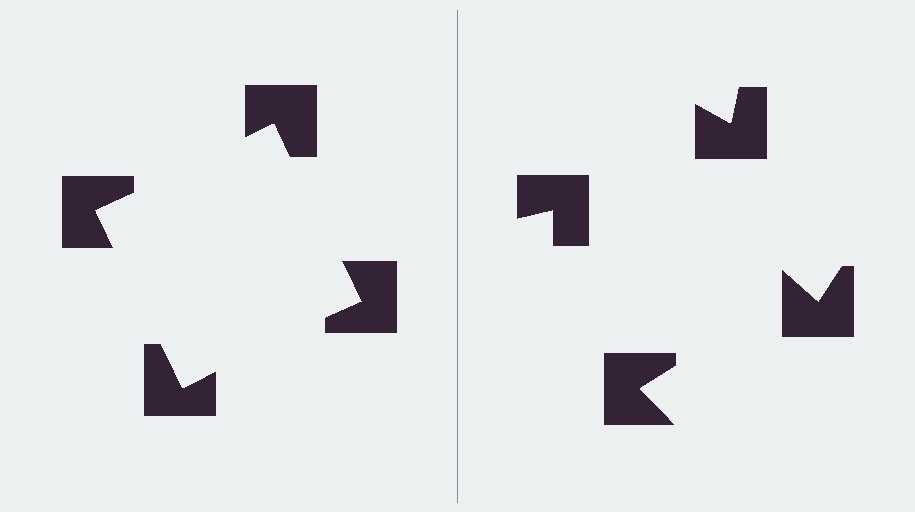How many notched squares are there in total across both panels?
8 — 4 on each side.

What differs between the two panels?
The notched squares are positioned identically on both sides; only the wedge orientations differ. On the left they align to a square; on the right they are misaligned.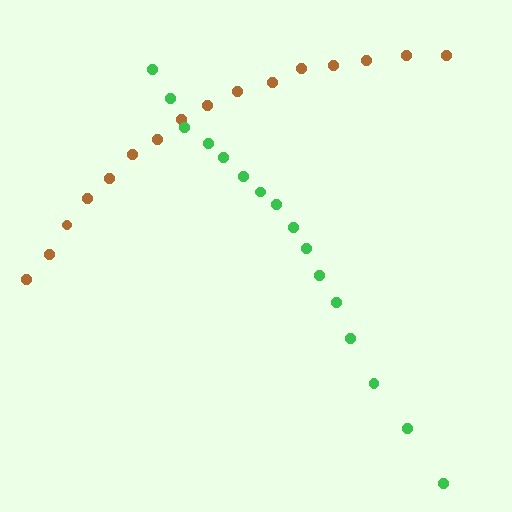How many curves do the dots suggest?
There are 2 distinct paths.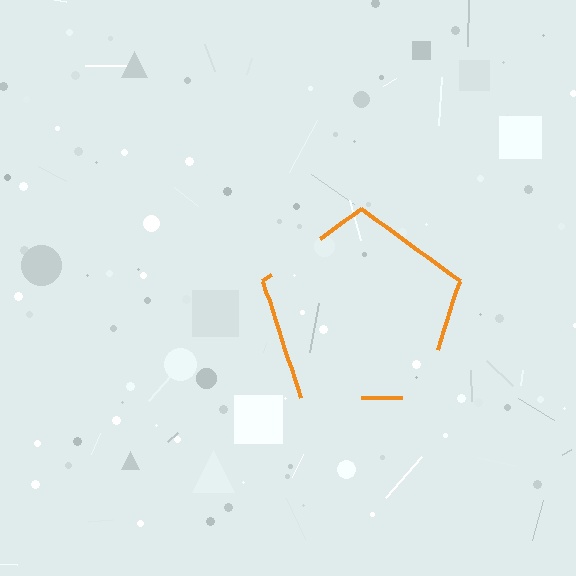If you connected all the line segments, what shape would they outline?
They would outline a pentagon.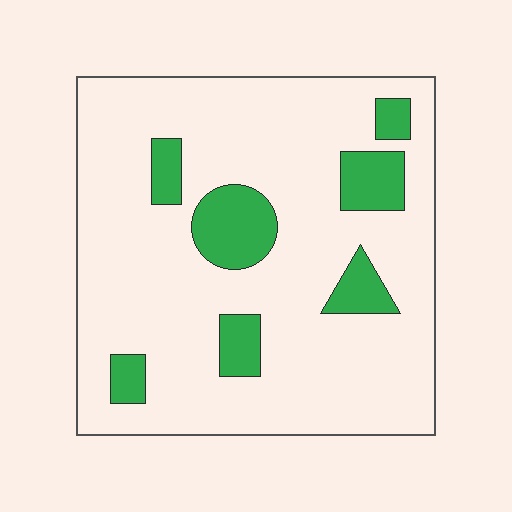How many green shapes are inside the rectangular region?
7.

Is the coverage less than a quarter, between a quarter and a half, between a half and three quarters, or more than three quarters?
Less than a quarter.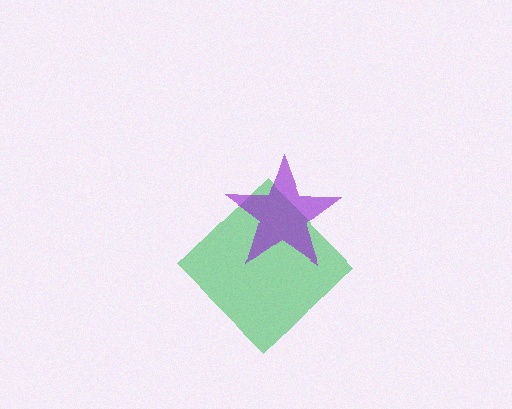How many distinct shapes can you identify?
There are 2 distinct shapes: a green diamond, a purple star.